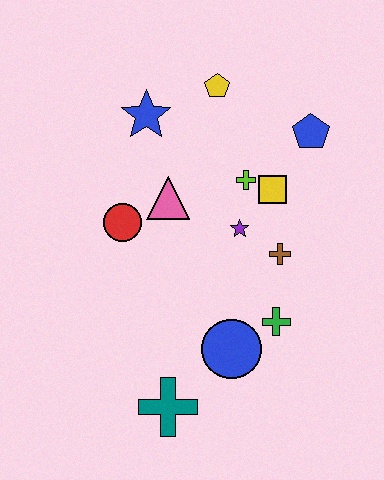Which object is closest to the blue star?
The yellow pentagon is closest to the blue star.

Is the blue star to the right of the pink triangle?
No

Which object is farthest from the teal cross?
The yellow pentagon is farthest from the teal cross.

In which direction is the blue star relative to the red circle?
The blue star is above the red circle.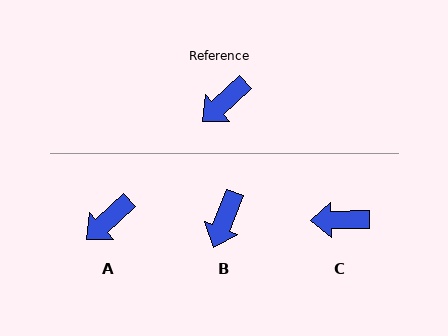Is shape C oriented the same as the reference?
No, it is off by about 42 degrees.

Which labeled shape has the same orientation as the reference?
A.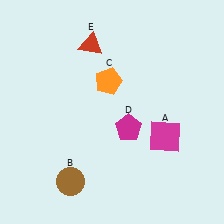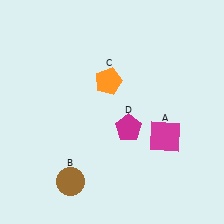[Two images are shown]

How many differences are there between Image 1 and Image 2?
There is 1 difference between the two images.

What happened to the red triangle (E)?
The red triangle (E) was removed in Image 2. It was in the top-left area of Image 1.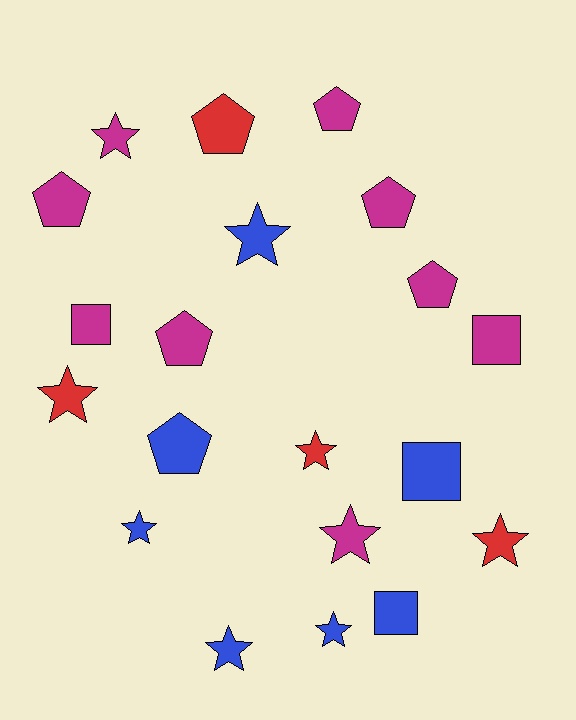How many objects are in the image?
There are 20 objects.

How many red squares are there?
There are no red squares.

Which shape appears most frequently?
Star, with 9 objects.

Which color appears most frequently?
Magenta, with 9 objects.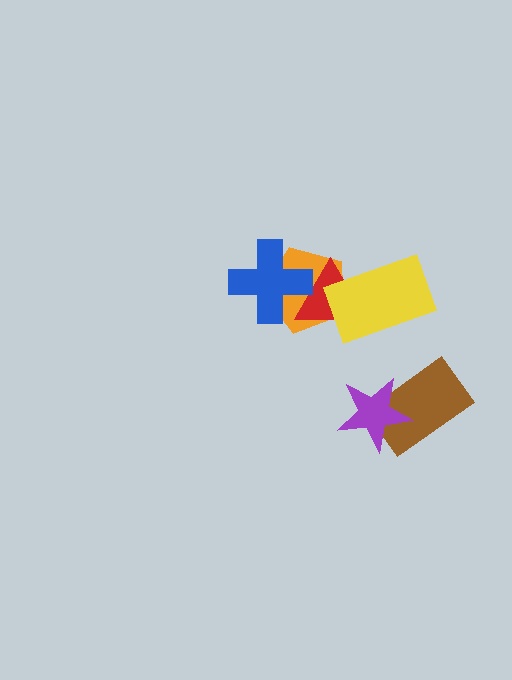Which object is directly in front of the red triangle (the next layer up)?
The yellow rectangle is directly in front of the red triangle.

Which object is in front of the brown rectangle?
The purple star is in front of the brown rectangle.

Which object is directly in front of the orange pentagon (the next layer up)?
The red triangle is directly in front of the orange pentagon.